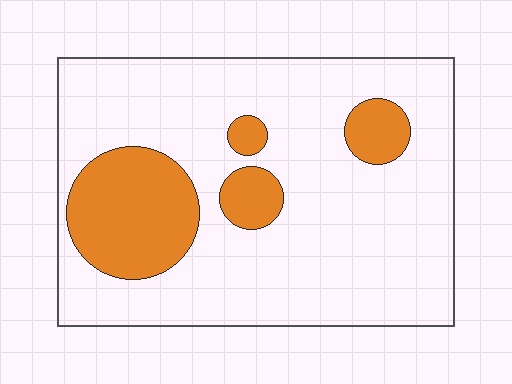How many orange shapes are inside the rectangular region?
4.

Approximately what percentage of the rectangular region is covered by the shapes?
Approximately 20%.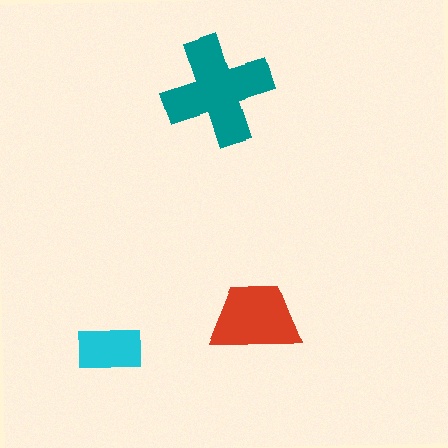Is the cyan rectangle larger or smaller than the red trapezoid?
Smaller.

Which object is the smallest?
The cyan rectangle.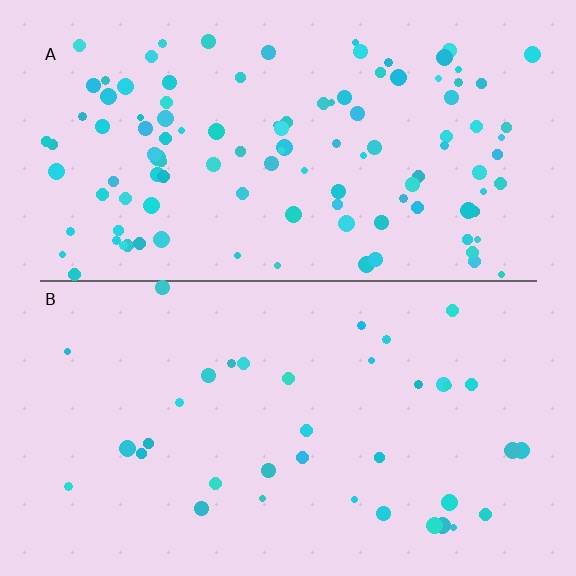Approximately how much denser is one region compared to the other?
Approximately 3.1× — region A over region B.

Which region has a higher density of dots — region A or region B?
A (the top).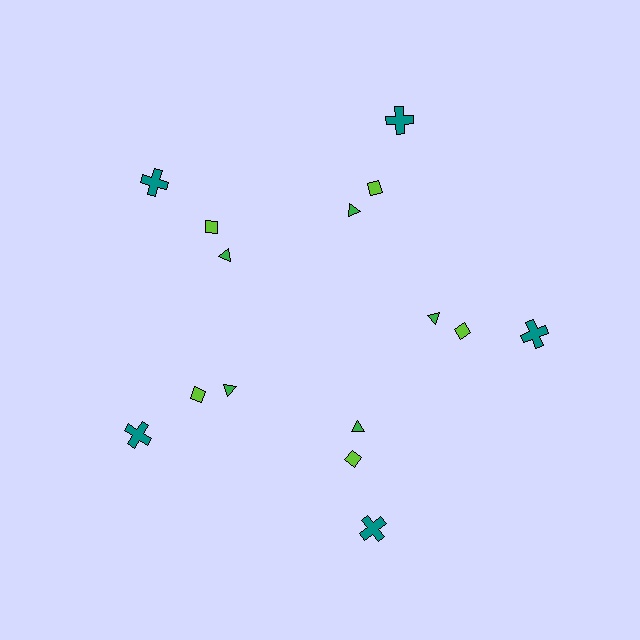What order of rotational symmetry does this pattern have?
This pattern has 5-fold rotational symmetry.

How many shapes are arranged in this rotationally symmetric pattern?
There are 15 shapes, arranged in 5 groups of 3.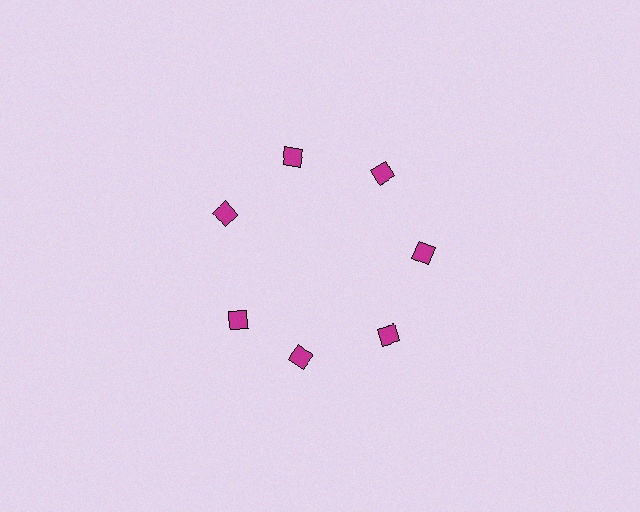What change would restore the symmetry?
The symmetry would be restored by rotating it back into even spacing with its neighbors so that all 7 diamonds sit at equal angles and equal distance from the center.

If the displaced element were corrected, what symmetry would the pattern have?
It would have 7-fold rotational symmetry — the pattern would map onto itself every 51 degrees.